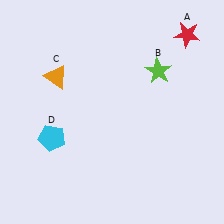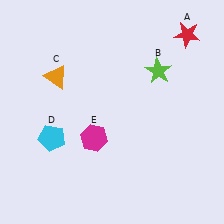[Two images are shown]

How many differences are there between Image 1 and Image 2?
There is 1 difference between the two images.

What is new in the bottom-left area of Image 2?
A magenta hexagon (E) was added in the bottom-left area of Image 2.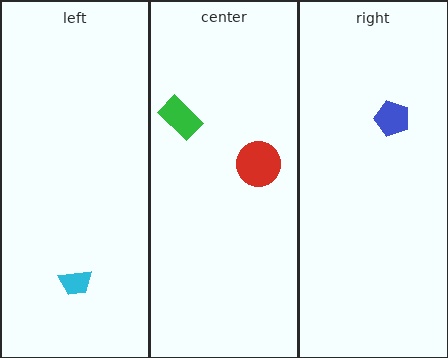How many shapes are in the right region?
1.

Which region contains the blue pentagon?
The right region.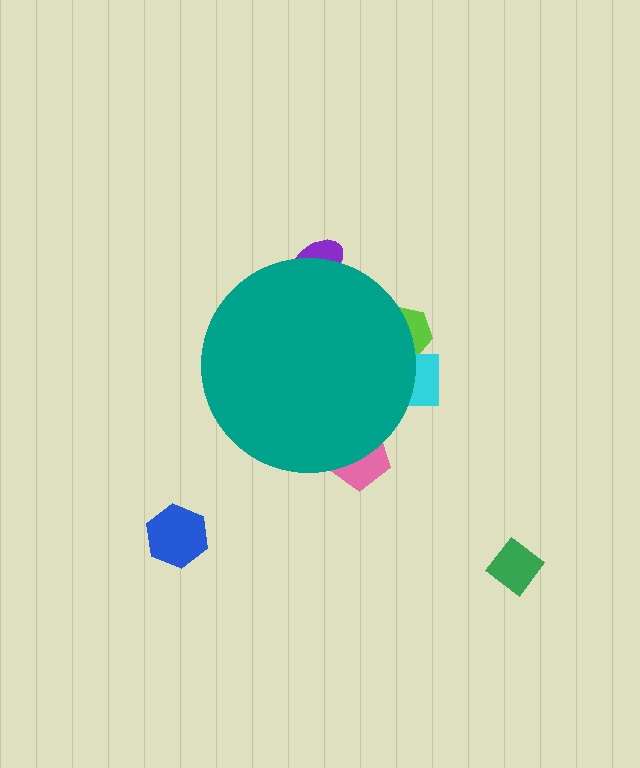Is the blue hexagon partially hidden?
No, the blue hexagon is fully visible.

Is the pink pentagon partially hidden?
Yes, the pink pentagon is partially hidden behind the teal circle.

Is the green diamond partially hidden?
No, the green diamond is fully visible.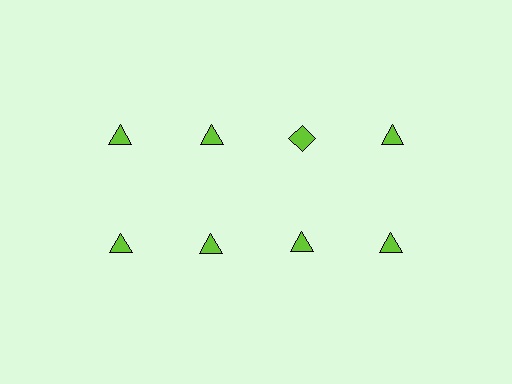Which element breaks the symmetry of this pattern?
The lime diamond in the top row, center column breaks the symmetry. All other shapes are lime triangles.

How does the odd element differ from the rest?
It has a different shape: diamond instead of triangle.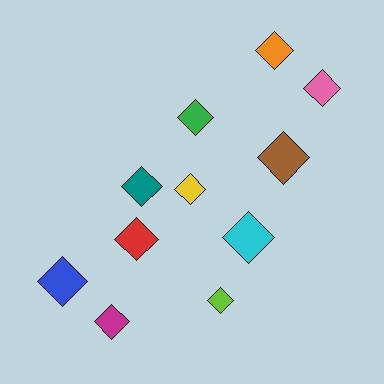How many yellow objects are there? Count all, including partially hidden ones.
There is 1 yellow object.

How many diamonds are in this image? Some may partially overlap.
There are 11 diamonds.